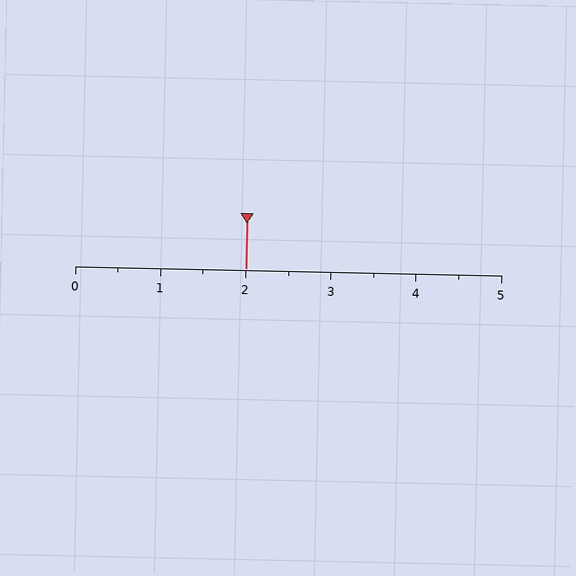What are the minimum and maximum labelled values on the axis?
The axis runs from 0 to 5.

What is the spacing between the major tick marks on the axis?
The major ticks are spaced 1 apart.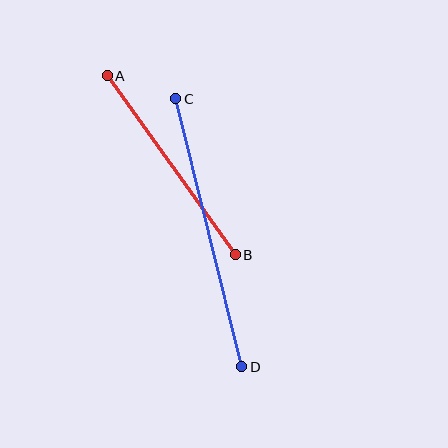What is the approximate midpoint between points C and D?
The midpoint is at approximately (209, 233) pixels.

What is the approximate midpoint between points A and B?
The midpoint is at approximately (171, 165) pixels.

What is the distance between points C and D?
The distance is approximately 276 pixels.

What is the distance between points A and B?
The distance is approximately 220 pixels.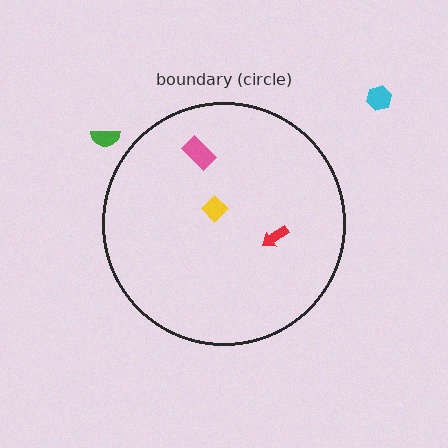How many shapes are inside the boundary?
3 inside, 2 outside.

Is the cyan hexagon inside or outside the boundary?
Outside.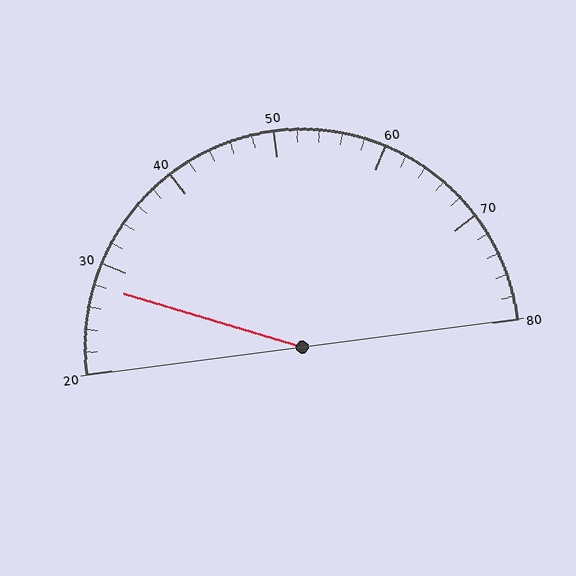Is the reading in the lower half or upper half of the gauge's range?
The reading is in the lower half of the range (20 to 80).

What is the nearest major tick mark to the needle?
The nearest major tick mark is 30.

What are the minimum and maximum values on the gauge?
The gauge ranges from 20 to 80.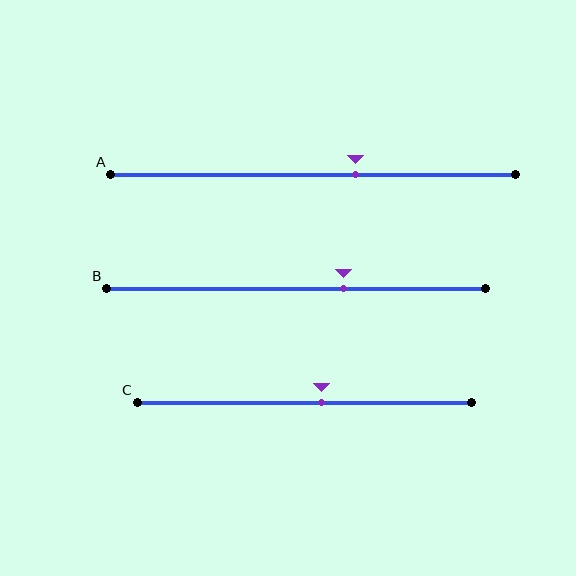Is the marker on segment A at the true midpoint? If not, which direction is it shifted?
No, the marker on segment A is shifted to the right by about 10% of the segment length.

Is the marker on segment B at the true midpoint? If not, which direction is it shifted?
No, the marker on segment B is shifted to the right by about 13% of the segment length.